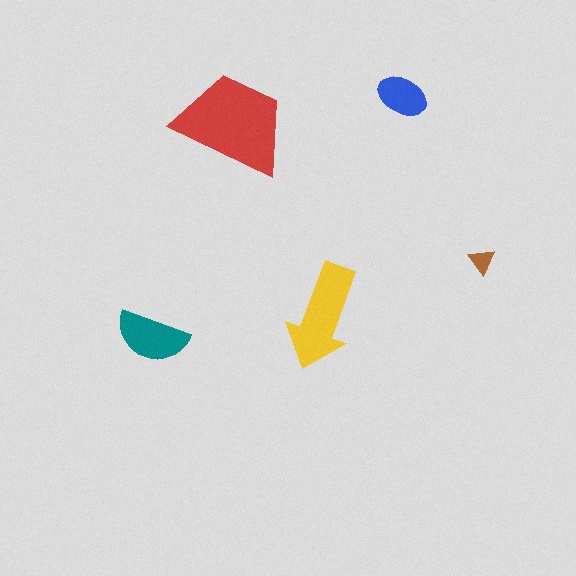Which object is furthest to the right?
The brown triangle is rightmost.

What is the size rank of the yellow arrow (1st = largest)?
2nd.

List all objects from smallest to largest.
The brown triangle, the blue ellipse, the teal semicircle, the yellow arrow, the red trapezoid.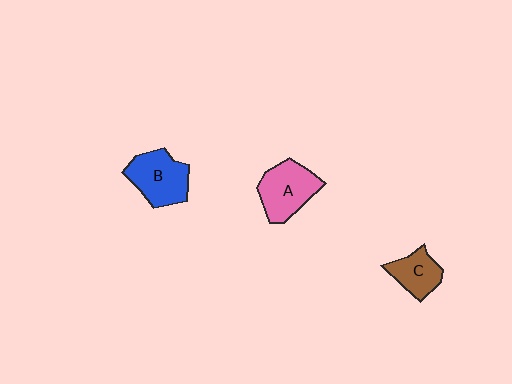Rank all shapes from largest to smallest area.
From largest to smallest: A (pink), B (blue), C (brown).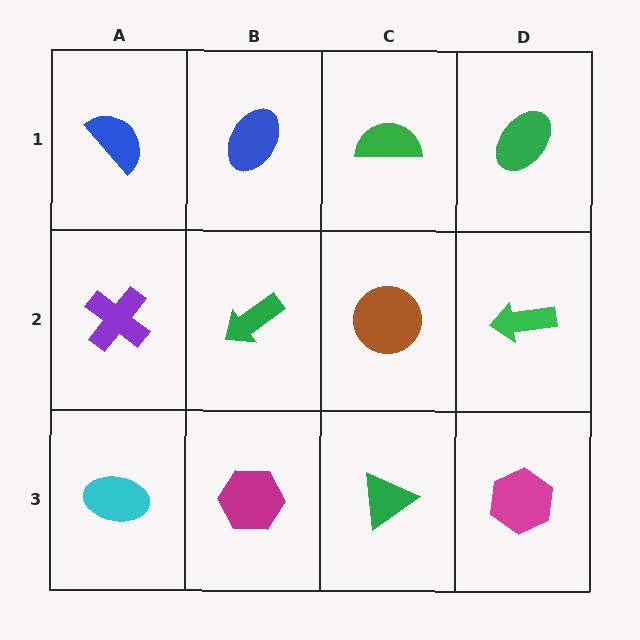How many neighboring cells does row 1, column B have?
3.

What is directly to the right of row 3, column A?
A magenta hexagon.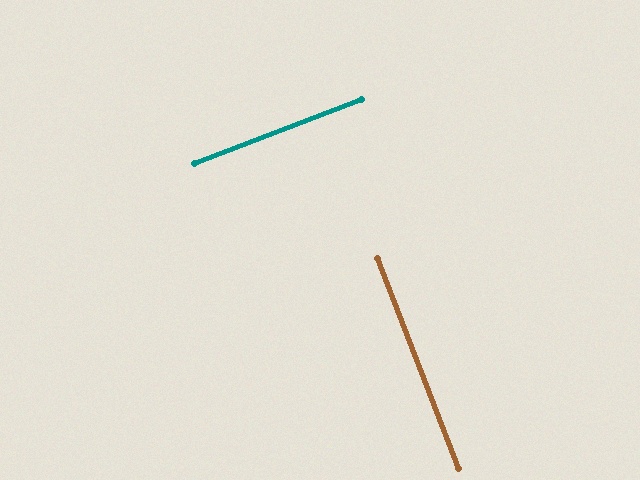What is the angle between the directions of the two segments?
Approximately 90 degrees.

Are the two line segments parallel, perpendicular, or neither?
Perpendicular — they meet at approximately 90°.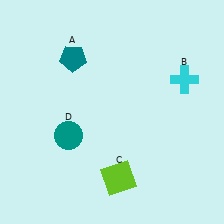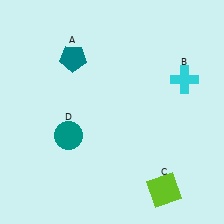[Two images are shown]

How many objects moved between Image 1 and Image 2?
1 object moved between the two images.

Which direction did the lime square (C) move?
The lime square (C) moved right.